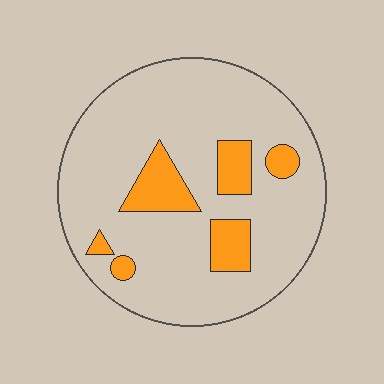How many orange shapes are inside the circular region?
6.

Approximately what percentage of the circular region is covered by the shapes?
Approximately 15%.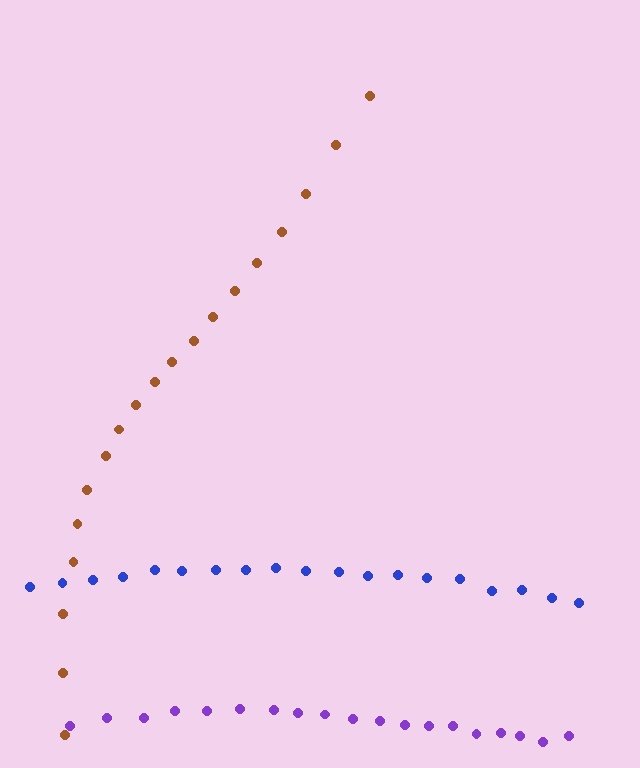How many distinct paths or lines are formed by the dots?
There are 3 distinct paths.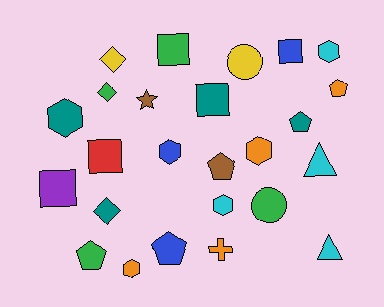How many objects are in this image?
There are 25 objects.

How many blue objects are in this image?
There are 3 blue objects.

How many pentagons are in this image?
There are 5 pentagons.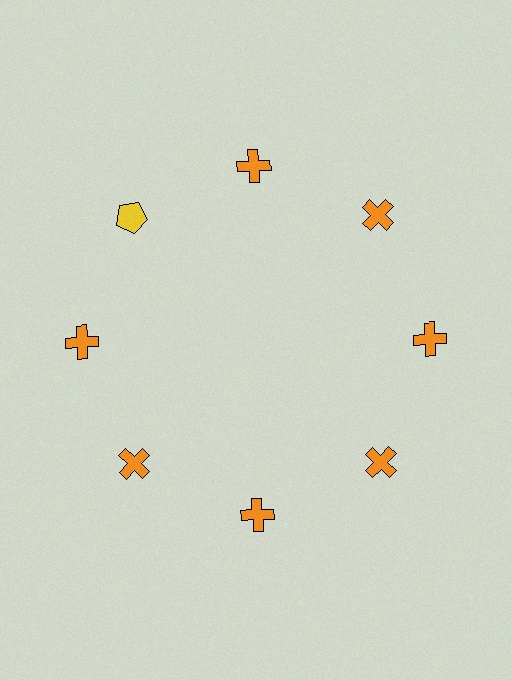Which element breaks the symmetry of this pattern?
The yellow pentagon at roughly the 10 o'clock position breaks the symmetry. All other shapes are orange crosses.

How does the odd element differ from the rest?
It differs in both color (yellow instead of orange) and shape (pentagon instead of cross).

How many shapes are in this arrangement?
There are 8 shapes arranged in a ring pattern.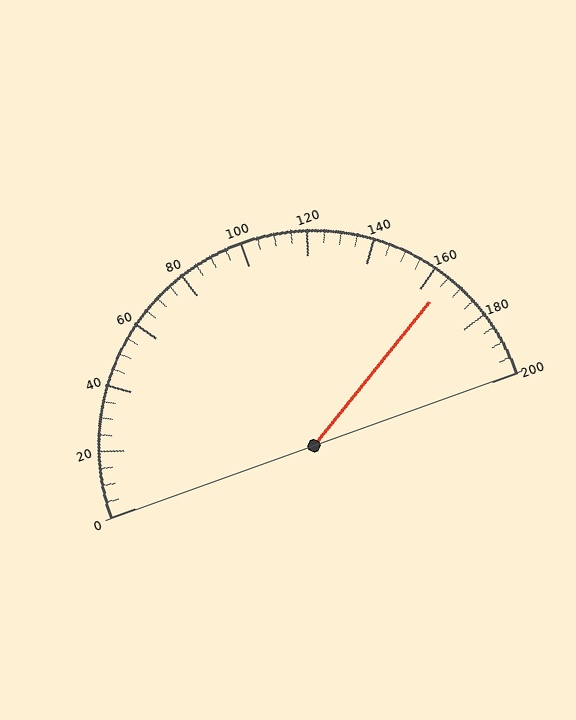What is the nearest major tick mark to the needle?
The nearest major tick mark is 160.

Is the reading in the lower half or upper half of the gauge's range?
The reading is in the upper half of the range (0 to 200).